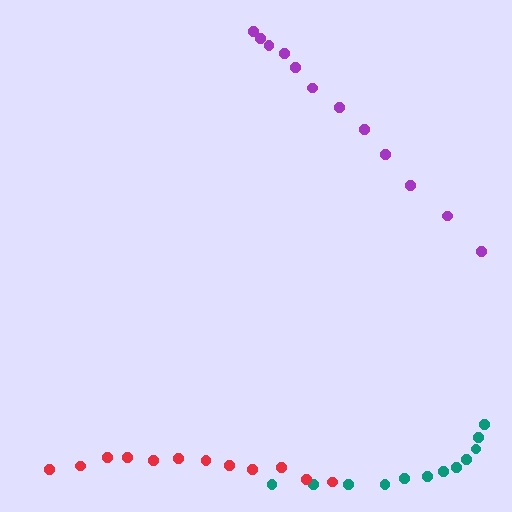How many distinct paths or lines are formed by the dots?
There are 3 distinct paths.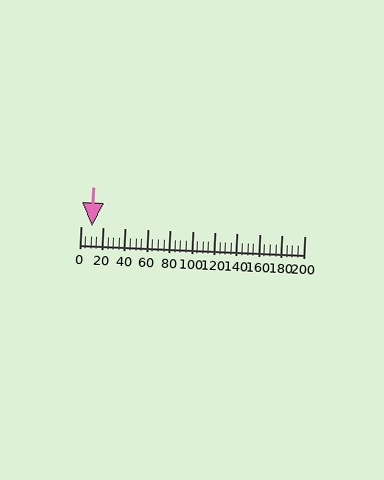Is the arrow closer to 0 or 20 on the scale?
The arrow is closer to 20.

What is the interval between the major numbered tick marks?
The major tick marks are spaced 20 units apart.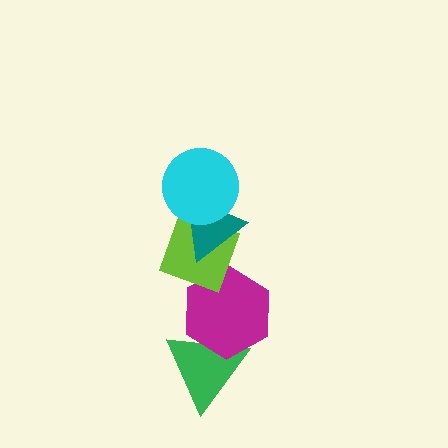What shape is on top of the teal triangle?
The cyan circle is on top of the teal triangle.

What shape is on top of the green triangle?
The magenta hexagon is on top of the green triangle.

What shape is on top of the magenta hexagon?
The lime diamond is on top of the magenta hexagon.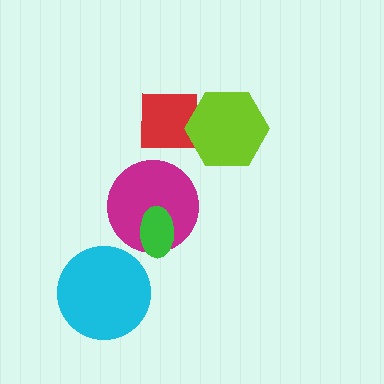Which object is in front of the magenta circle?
The green ellipse is in front of the magenta circle.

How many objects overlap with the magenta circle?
1 object overlaps with the magenta circle.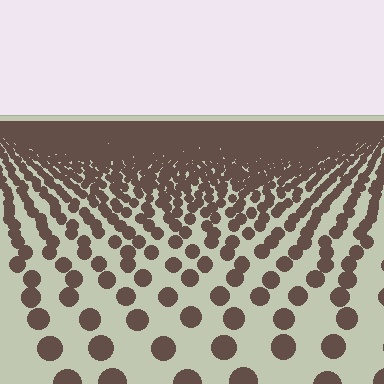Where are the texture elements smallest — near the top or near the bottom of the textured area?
Near the top.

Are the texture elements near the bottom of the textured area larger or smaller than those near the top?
Larger. Near the bottom, elements are closer to the viewer and appear at a bigger on-screen size.